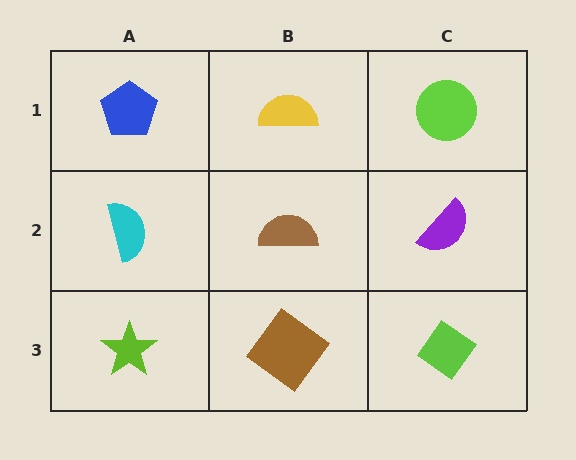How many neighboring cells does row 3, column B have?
3.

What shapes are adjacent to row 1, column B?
A brown semicircle (row 2, column B), a blue pentagon (row 1, column A), a lime circle (row 1, column C).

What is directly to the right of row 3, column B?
A lime diamond.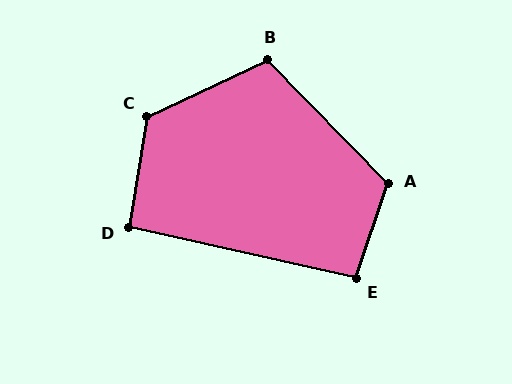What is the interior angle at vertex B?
Approximately 109 degrees (obtuse).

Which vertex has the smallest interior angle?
D, at approximately 93 degrees.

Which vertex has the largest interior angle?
C, at approximately 125 degrees.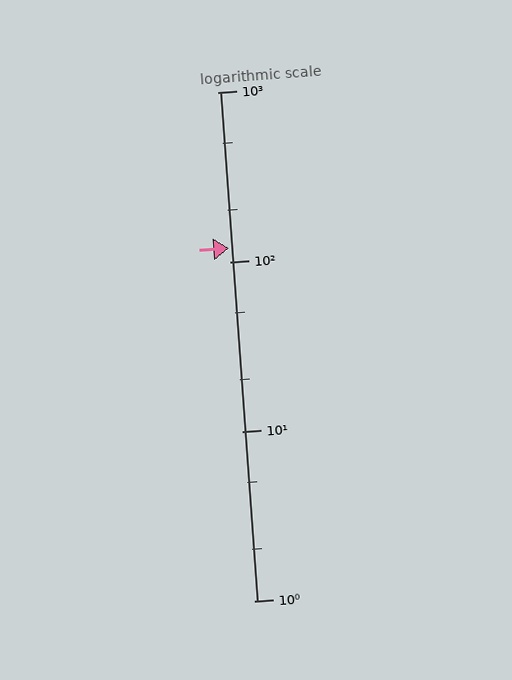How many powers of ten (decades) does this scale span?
The scale spans 3 decades, from 1 to 1000.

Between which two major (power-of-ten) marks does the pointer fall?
The pointer is between 100 and 1000.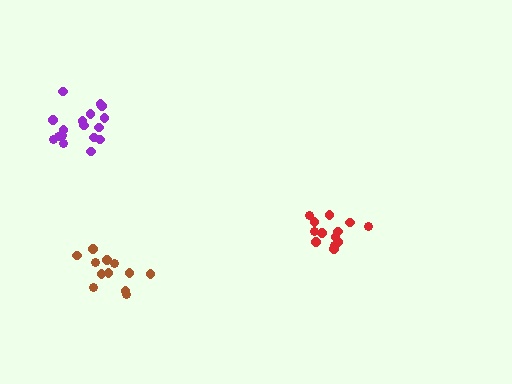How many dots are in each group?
Group 1: 13 dots, Group 2: 12 dots, Group 3: 17 dots (42 total).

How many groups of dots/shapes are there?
There are 3 groups.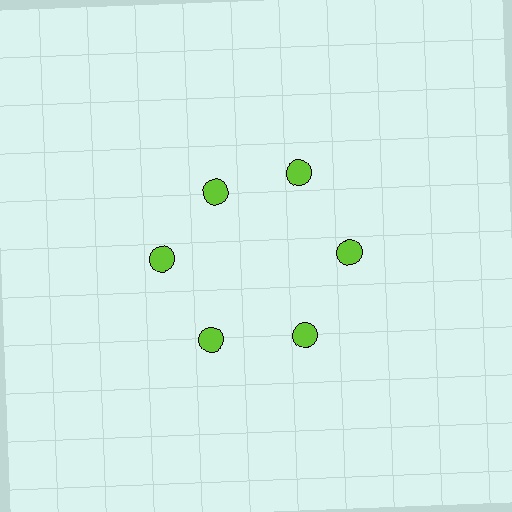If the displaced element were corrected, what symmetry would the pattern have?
It would have 6-fold rotational symmetry — the pattern would map onto itself every 60 degrees.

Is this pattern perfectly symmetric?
No. The 6 lime circles are arranged in a ring, but one element near the 11 o'clock position is pulled inward toward the center, breaking the 6-fold rotational symmetry.